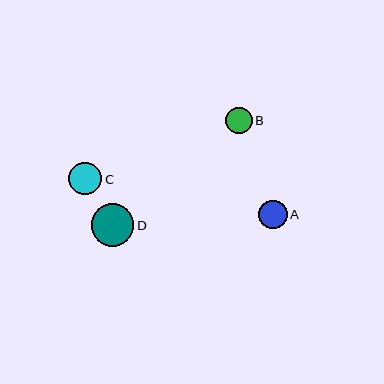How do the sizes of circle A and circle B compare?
Circle A and circle B are approximately the same size.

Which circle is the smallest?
Circle B is the smallest with a size of approximately 26 pixels.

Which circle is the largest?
Circle D is the largest with a size of approximately 43 pixels.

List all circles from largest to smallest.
From largest to smallest: D, C, A, B.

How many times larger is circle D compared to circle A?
Circle D is approximately 1.5 times the size of circle A.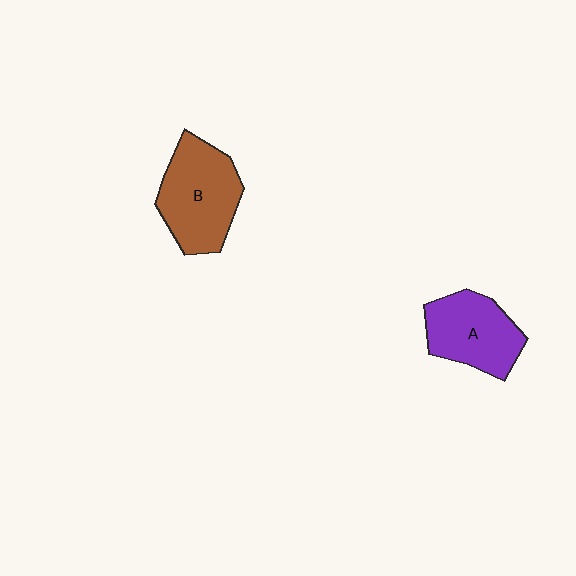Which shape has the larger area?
Shape B (brown).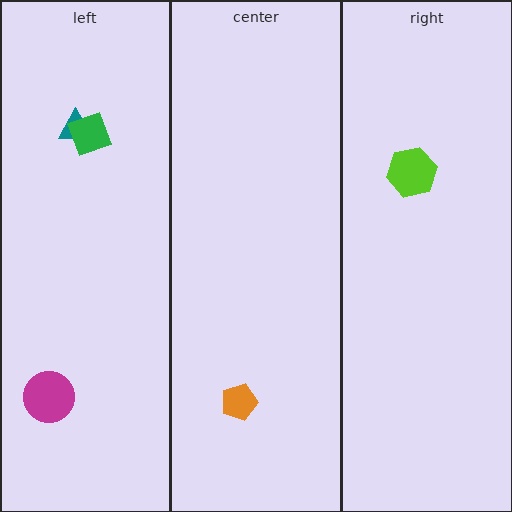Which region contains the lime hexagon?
The right region.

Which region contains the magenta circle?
The left region.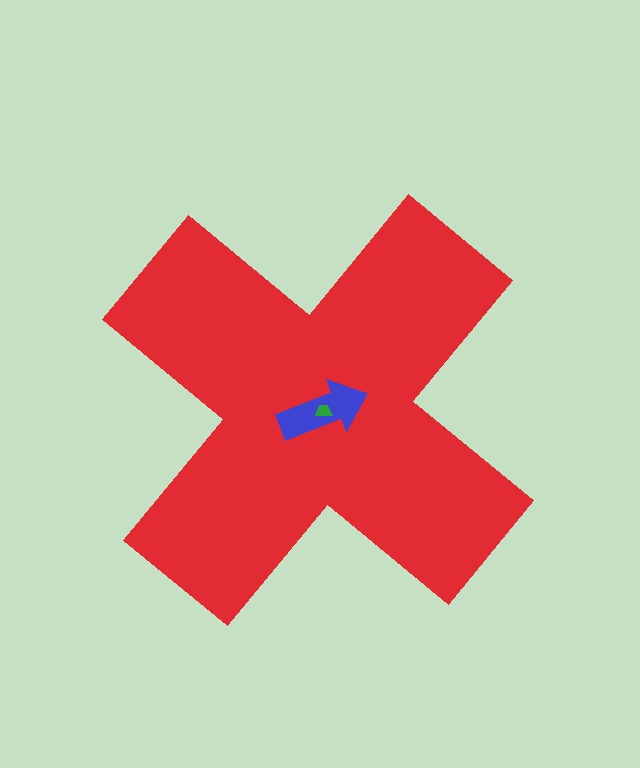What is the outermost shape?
The red cross.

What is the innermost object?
The green trapezoid.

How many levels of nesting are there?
3.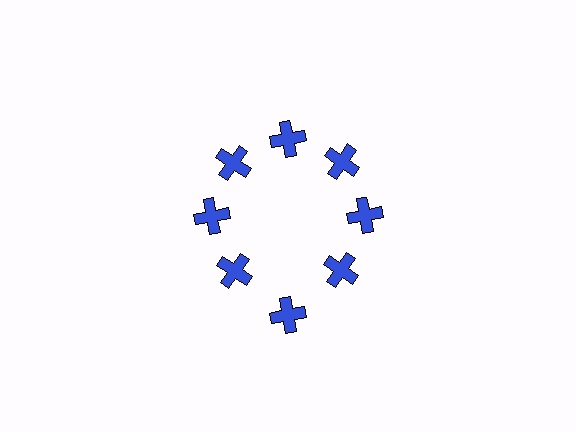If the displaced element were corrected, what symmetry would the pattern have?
It would have 8-fold rotational symmetry — the pattern would map onto itself every 45 degrees.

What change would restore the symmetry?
The symmetry would be restored by moving it inward, back onto the ring so that all 8 crosses sit at equal angles and equal distance from the center.